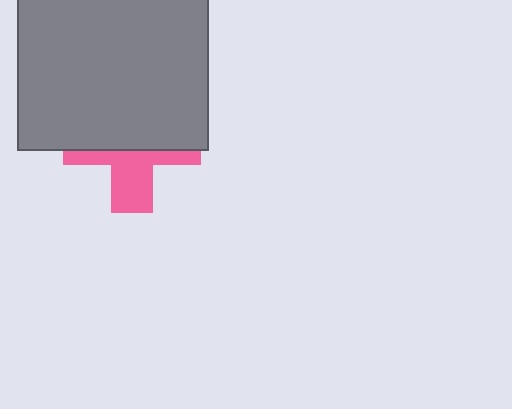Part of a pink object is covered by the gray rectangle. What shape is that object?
It is a cross.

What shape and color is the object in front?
The object in front is a gray rectangle.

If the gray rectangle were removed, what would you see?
You would see the complete pink cross.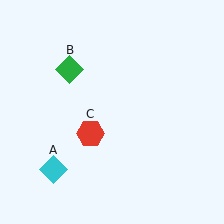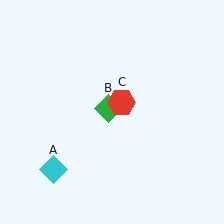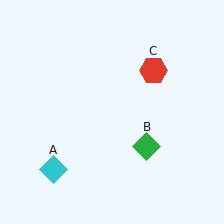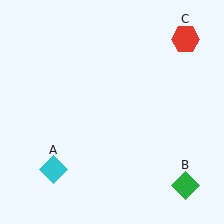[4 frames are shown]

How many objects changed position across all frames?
2 objects changed position: green diamond (object B), red hexagon (object C).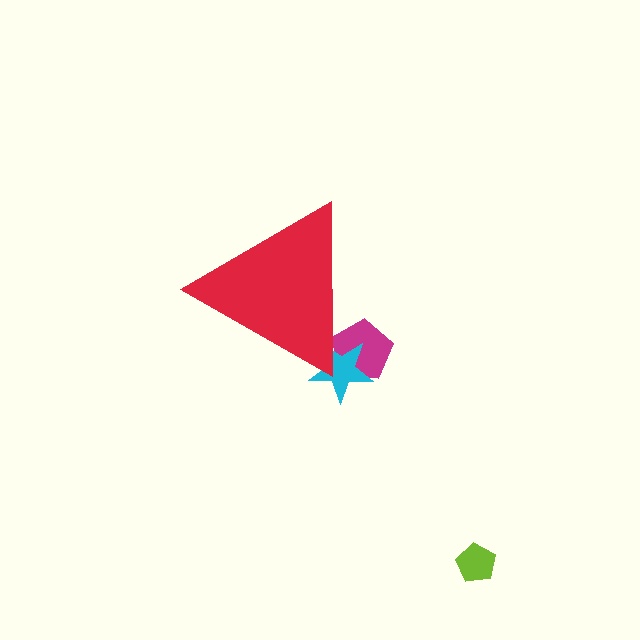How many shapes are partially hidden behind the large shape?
2 shapes are partially hidden.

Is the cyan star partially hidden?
Yes, the cyan star is partially hidden behind the red triangle.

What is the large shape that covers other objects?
A red triangle.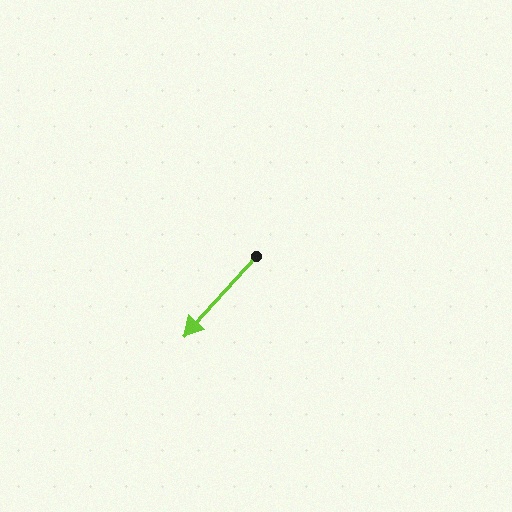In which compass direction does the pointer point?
Southwest.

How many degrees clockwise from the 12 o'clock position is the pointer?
Approximately 222 degrees.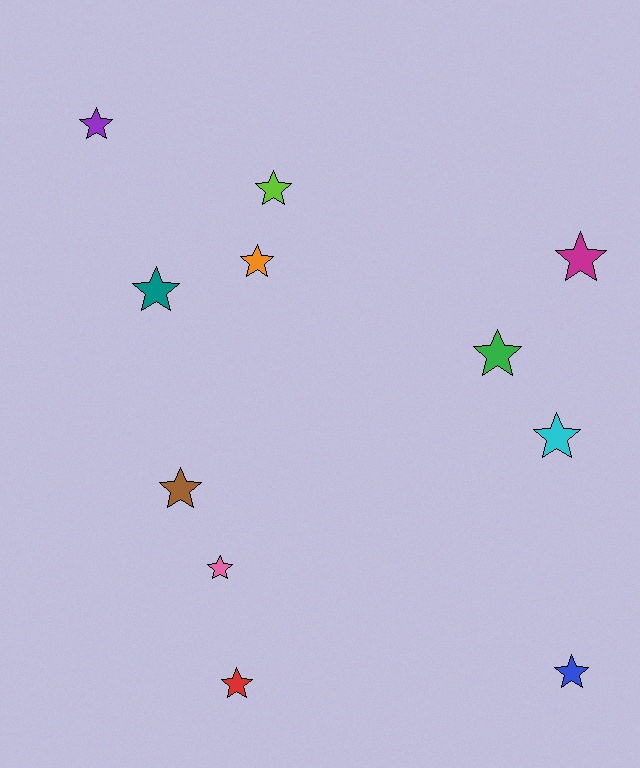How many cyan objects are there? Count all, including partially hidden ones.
There is 1 cyan object.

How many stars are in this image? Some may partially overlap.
There are 11 stars.